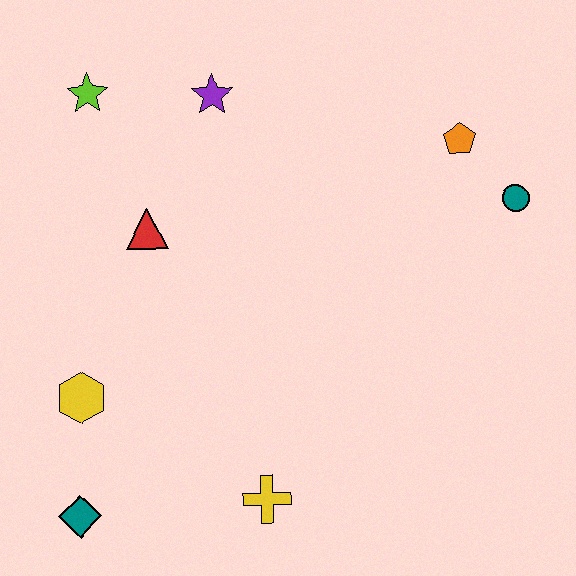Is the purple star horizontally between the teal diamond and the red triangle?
No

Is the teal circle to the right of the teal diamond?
Yes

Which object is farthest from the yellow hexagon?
The teal circle is farthest from the yellow hexagon.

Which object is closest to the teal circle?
The orange pentagon is closest to the teal circle.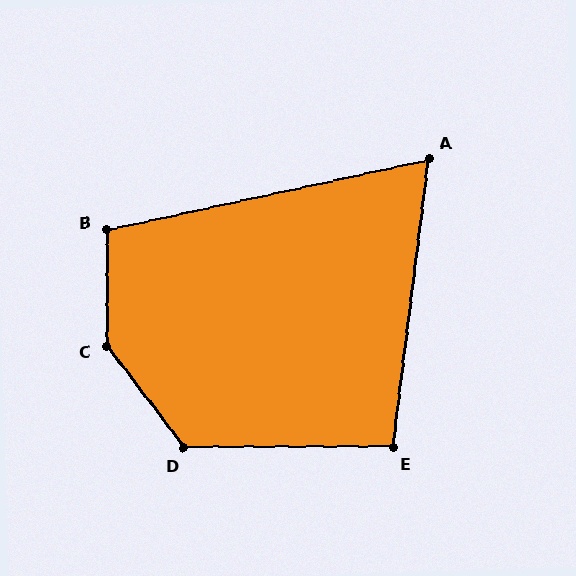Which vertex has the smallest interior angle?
A, at approximately 71 degrees.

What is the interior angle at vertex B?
Approximately 102 degrees (obtuse).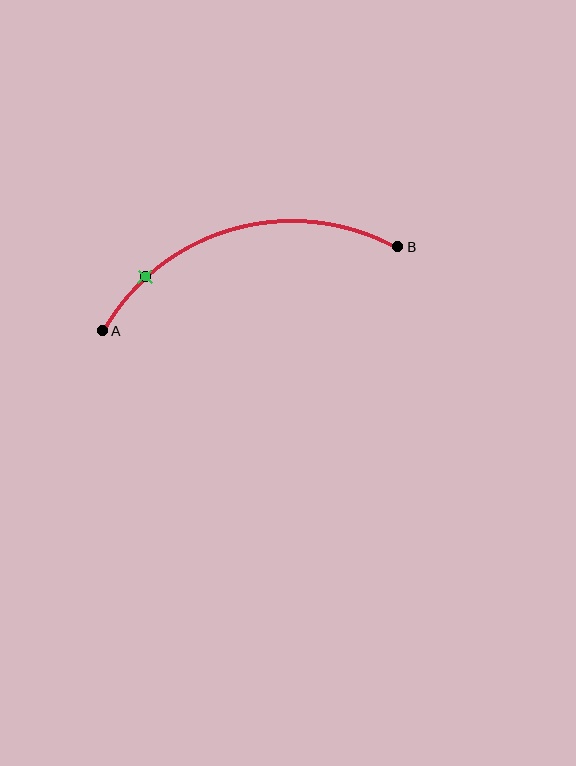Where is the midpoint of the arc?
The arc midpoint is the point on the curve farthest from the straight line joining A and B. It sits above that line.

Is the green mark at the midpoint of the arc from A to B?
No. The green mark lies on the arc but is closer to endpoint A. The arc midpoint would be at the point on the curve equidistant along the arc from both A and B.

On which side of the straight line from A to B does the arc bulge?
The arc bulges above the straight line connecting A and B.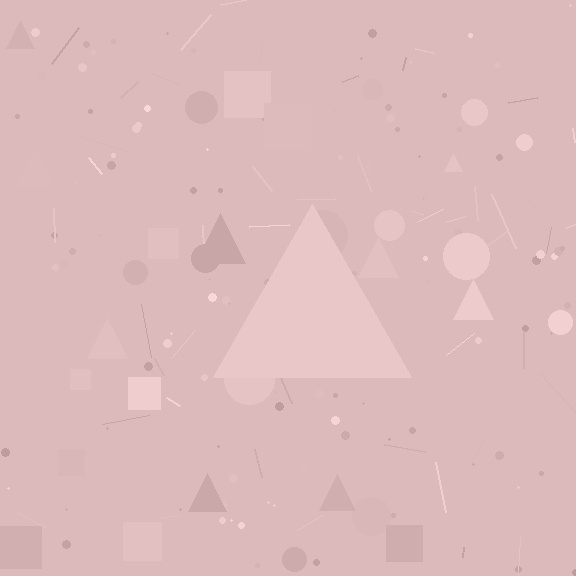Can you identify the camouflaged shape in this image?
The camouflaged shape is a triangle.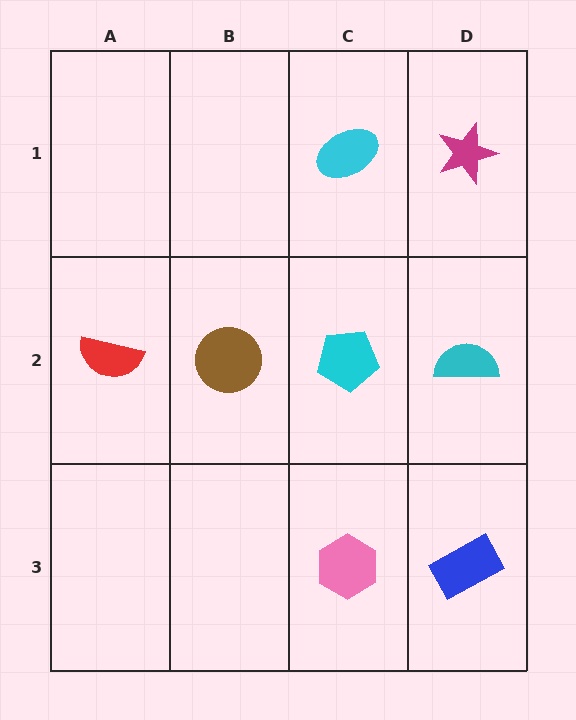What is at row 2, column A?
A red semicircle.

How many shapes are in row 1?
2 shapes.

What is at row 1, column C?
A cyan ellipse.